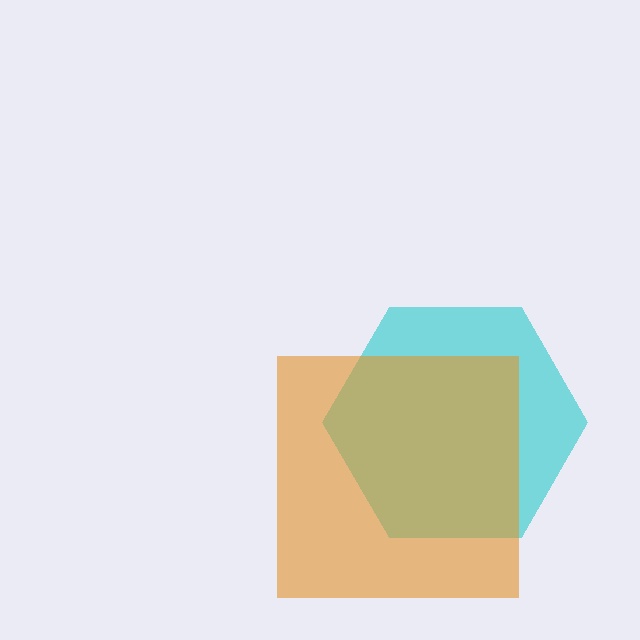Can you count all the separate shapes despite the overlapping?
Yes, there are 2 separate shapes.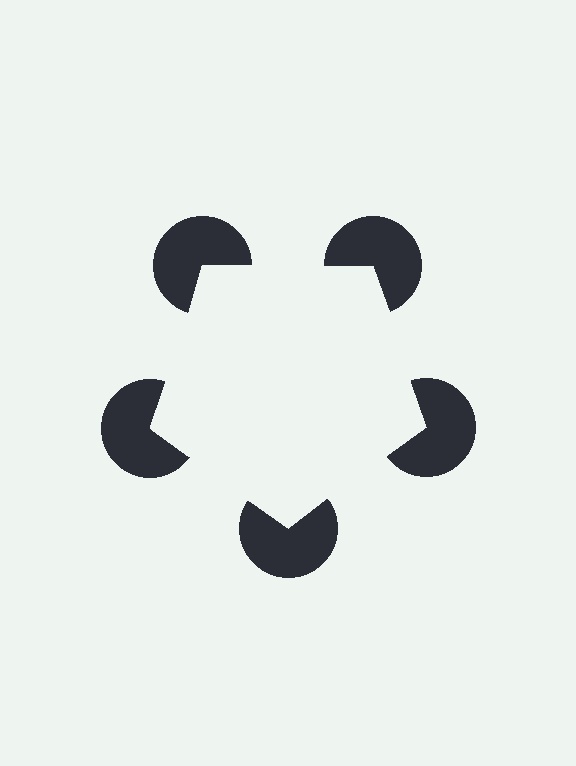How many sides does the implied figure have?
5 sides.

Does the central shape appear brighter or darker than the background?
It typically appears slightly brighter than the background, even though no actual brightness change is drawn.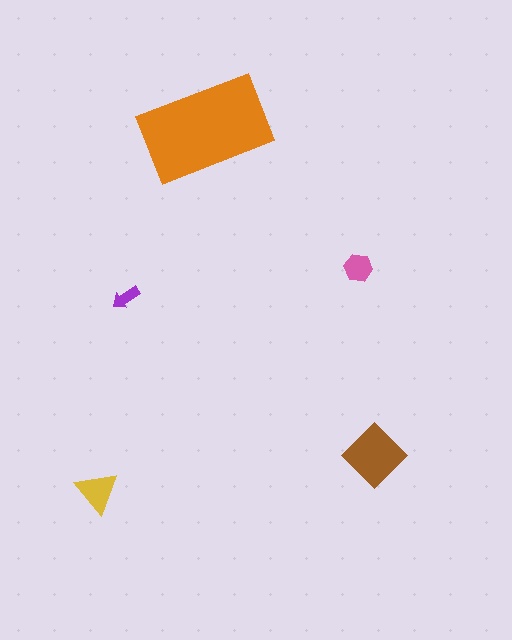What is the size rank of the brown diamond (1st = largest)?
2nd.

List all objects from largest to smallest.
The orange rectangle, the brown diamond, the yellow triangle, the pink hexagon, the purple arrow.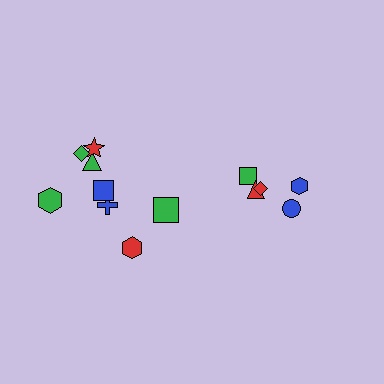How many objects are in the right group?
There are 5 objects.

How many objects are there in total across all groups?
There are 13 objects.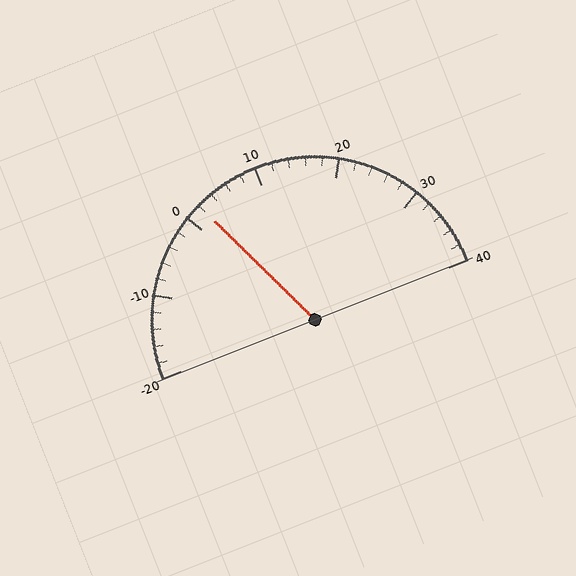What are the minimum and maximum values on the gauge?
The gauge ranges from -20 to 40.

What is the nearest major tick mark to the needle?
The nearest major tick mark is 0.